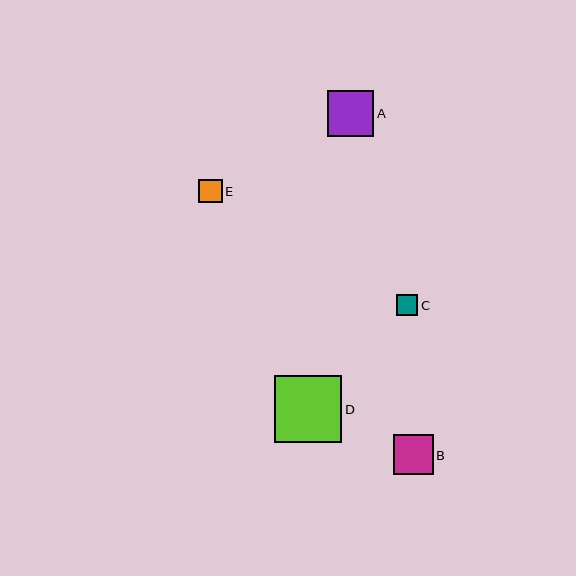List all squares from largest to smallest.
From largest to smallest: D, A, B, E, C.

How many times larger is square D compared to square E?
Square D is approximately 2.9 times the size of square E.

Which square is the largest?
Square D is the largest with a size of approximately 68 pixels.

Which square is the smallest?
Square C is the smallest with a size of approximately 22 pixels.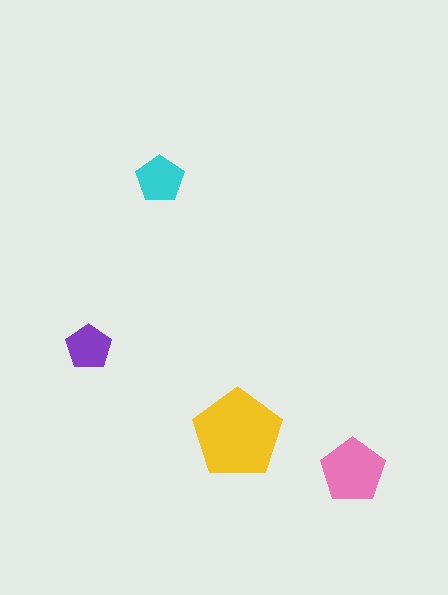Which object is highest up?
The cyan pentagon is topmost.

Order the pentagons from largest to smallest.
the yellow one, the pink one, the cyan one, the purple one.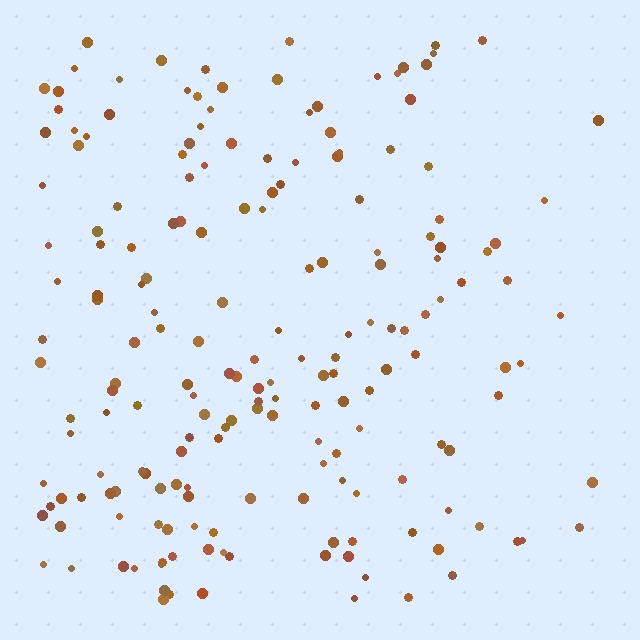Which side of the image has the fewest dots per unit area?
The right.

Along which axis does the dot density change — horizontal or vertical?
Horizontal.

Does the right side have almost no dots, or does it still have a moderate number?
Still a moderate number, just noticeably fewer than the left.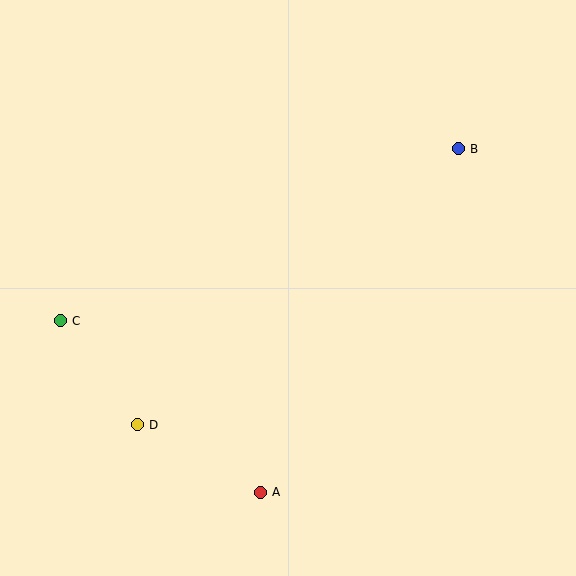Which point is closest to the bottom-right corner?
Point A is closest to the bottom-right corner.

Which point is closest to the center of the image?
Point D at (137, 425) is closest to the center.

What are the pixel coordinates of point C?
Point C is at (60, 321).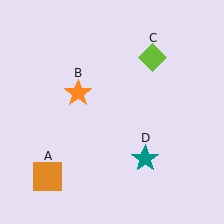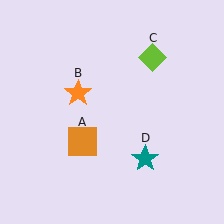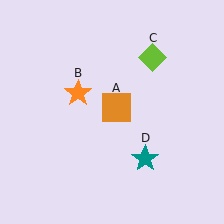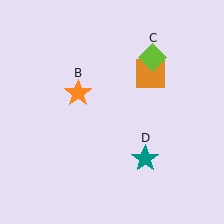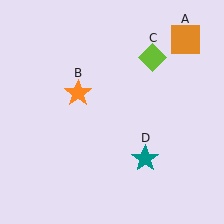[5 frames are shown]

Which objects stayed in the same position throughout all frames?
Orange star (object B) and lime diamond (object C) and teal star (object D) remained stationary.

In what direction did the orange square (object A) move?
The orange square (object A) moved up and to the right.